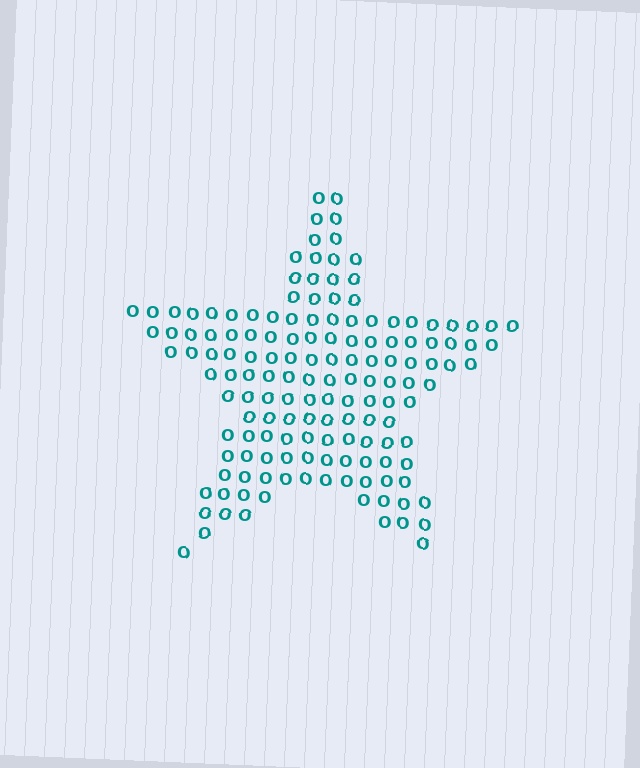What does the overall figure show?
The overall figure shows a star.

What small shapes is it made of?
It is made of small letter O's.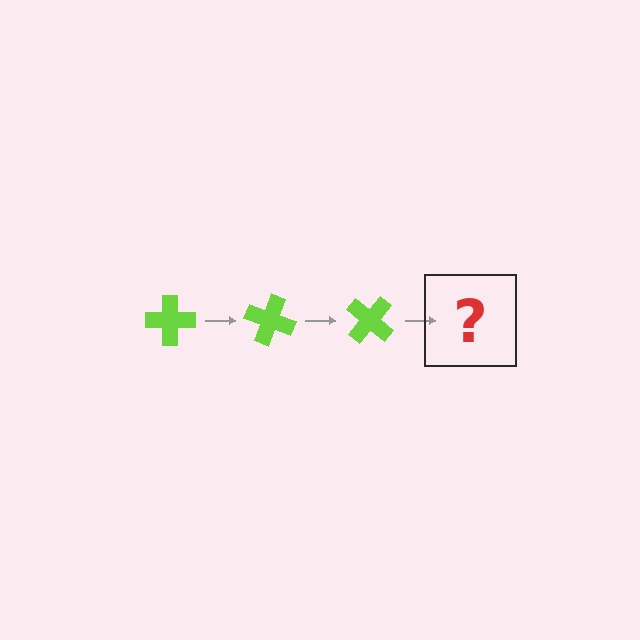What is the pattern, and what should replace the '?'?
The pattern is that the cross rotates 20 degrees each step. The '?' should be a lime cross rotated 60 degrees.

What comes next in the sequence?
The next element should be a lime cross rotated 60 degrees.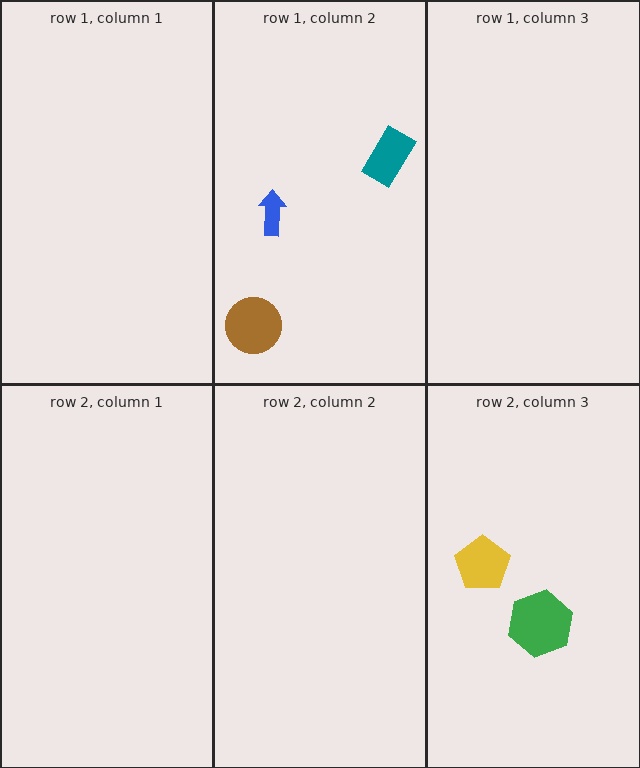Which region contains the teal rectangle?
The row 1, column 2 region.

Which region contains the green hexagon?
The row 2, column 3 region.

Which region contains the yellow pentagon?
The row 2, column 3 region.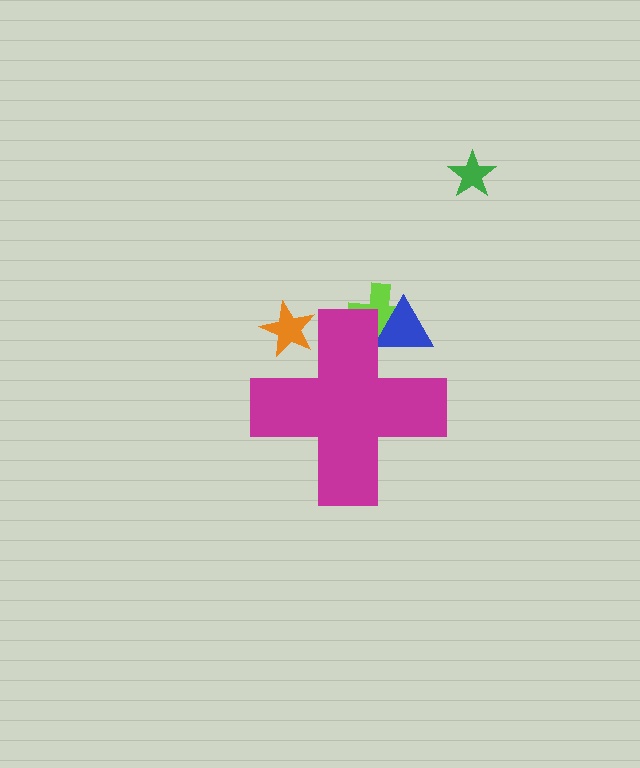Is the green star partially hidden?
No, the green star is fully visible.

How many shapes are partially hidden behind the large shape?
3 shapes are partially hidden.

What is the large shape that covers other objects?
A magenta cross.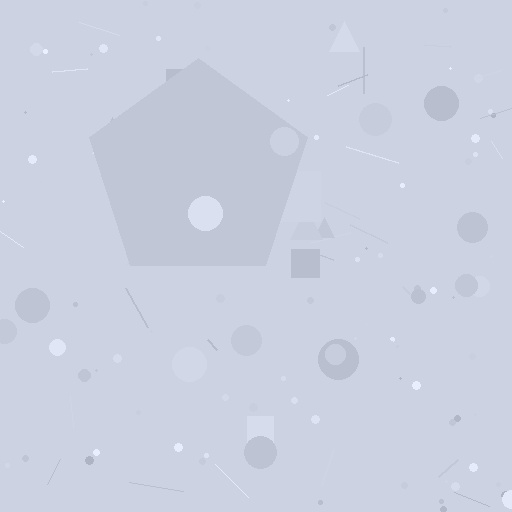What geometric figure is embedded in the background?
A pentagon is embedded in the background.